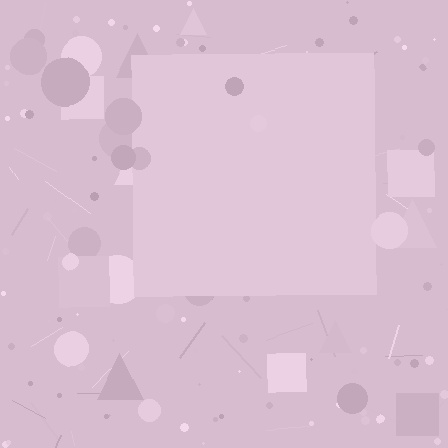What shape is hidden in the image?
A square is hidden in the image.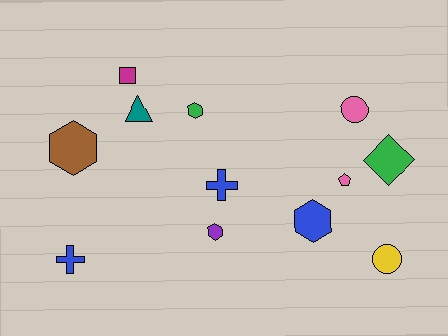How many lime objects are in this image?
There are no lime objects.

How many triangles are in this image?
There is 1 triangle.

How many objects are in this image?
There are 12 objects.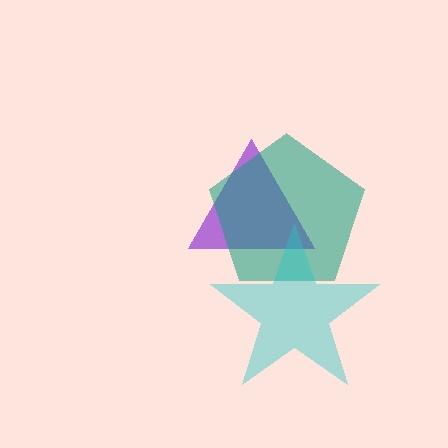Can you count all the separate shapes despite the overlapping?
Yes, there are 3 separate shapes.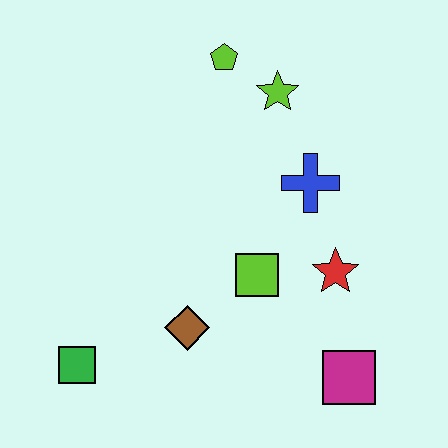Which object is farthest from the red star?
The green square is farthest from the red star.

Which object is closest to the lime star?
The lime pentagon is closest to the lime star.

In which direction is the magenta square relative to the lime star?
The magenta square is below the lime star.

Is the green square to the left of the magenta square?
Yes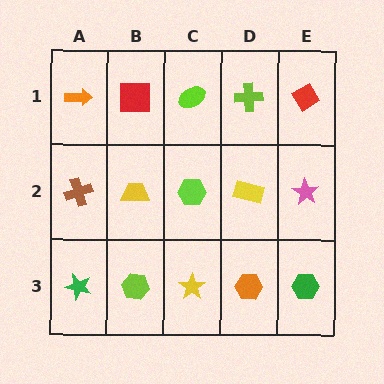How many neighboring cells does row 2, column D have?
4.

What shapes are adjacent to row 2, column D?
A lime cross (row 1, column D), an orange hexagon (row 3, column D), a lime hexagon (row 2, column C), a pink star (row 2, column E).